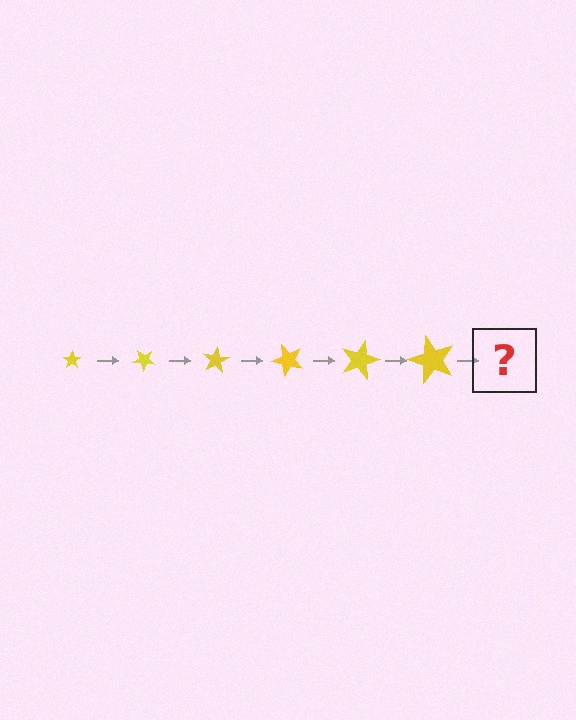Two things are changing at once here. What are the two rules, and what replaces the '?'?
The two rules are that the star grows larger each step and it rotates 40 degrees each step. The '?' should be a star, larger than the previous one and rotated 240 degrees from the start.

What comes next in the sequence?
The next element should be a star, larger than the previous one and rotated 240 degrees from the start.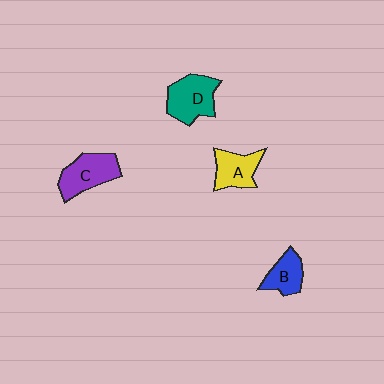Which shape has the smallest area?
Shape B (blue).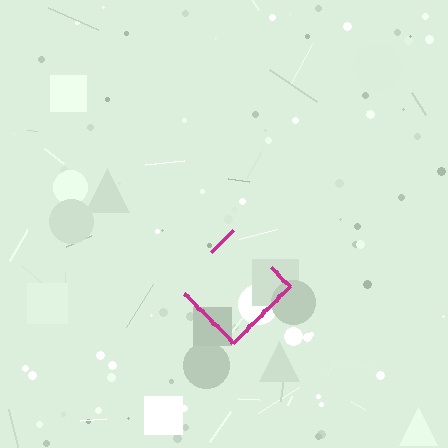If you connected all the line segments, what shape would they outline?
They would outline a diamond.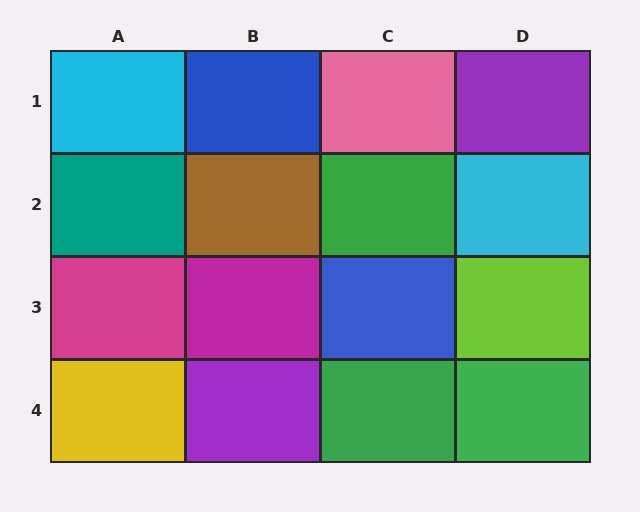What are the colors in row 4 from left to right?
Yellow, purple, green, green.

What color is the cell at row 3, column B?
Magenta.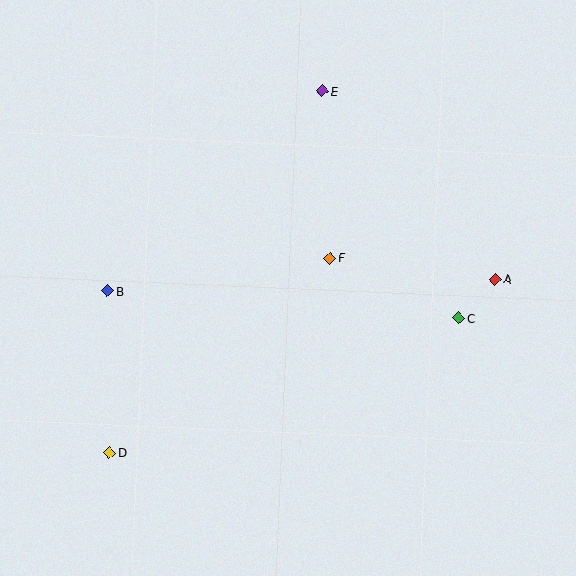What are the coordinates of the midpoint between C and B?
The midpoint between C and B is at (283, 304).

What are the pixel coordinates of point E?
Point E is at (322, 91).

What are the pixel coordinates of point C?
Point C is at (459, 318).